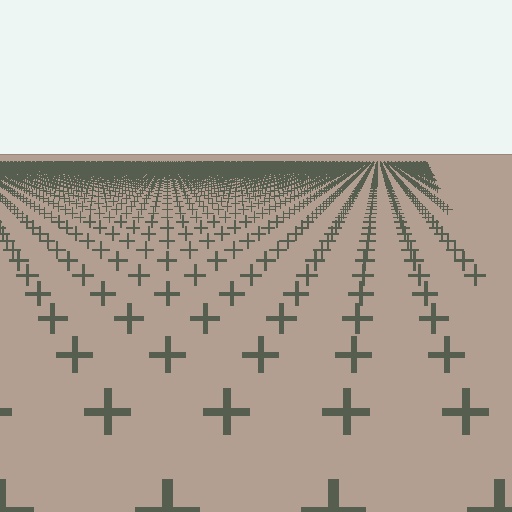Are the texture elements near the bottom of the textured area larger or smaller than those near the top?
Larger. Near the bottom, elements are closer to the viewer and appear at a bigger on-screen size.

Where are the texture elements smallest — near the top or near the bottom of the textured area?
Near the top.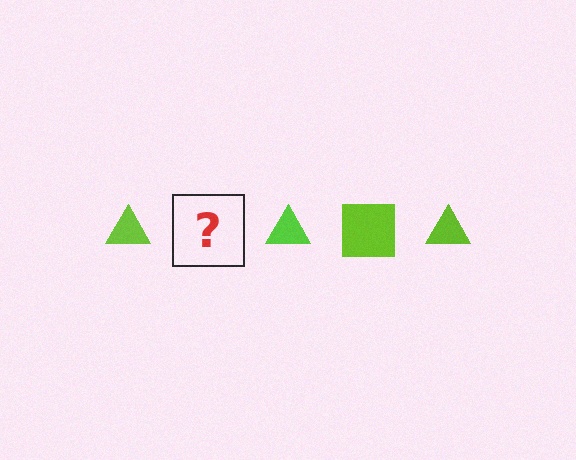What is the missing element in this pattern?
The missing element is a lime square.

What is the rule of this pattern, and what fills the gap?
The rule is that the pattern cycles through triangle, square shapes in lime. The gap should be filled with a lime square.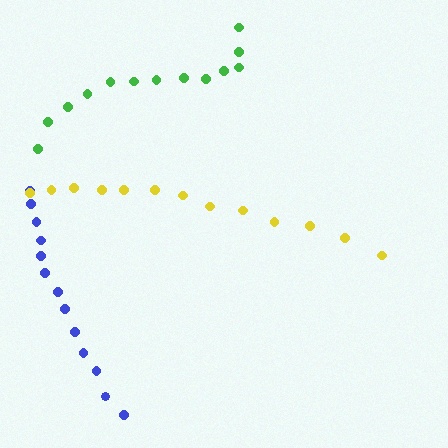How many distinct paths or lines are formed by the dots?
There are 3 distinct paths.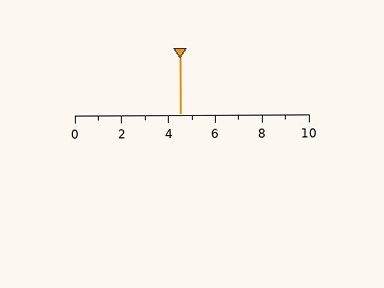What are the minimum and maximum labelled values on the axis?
The axis runs from 0 to 10.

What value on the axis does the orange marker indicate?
The marker indicates approximately 4.5.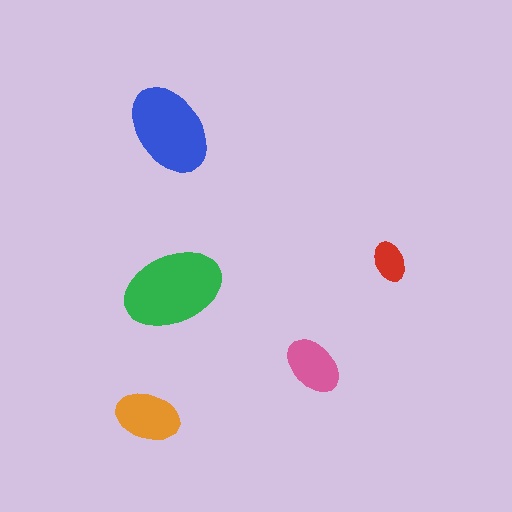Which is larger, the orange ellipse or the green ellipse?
The green one.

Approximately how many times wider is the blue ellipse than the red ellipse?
About 2.5 times wider.